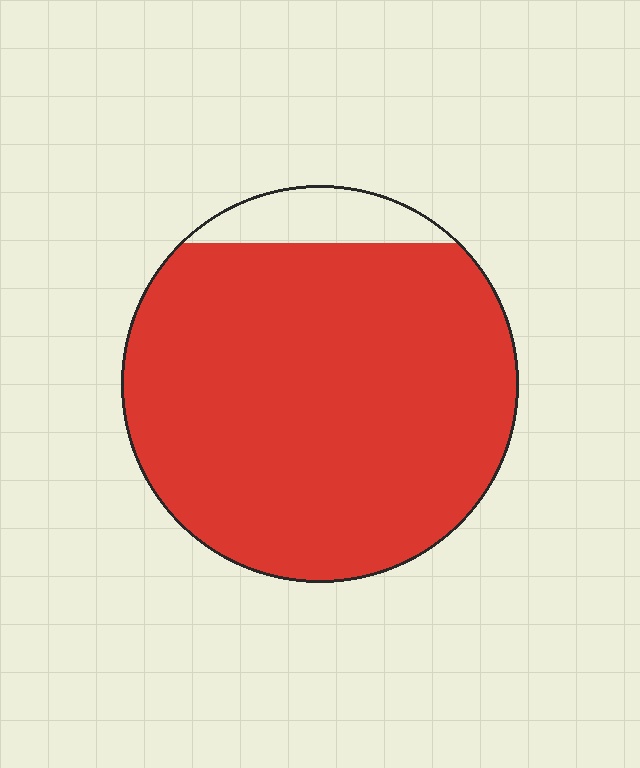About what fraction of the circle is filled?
About nine tenths (9/10).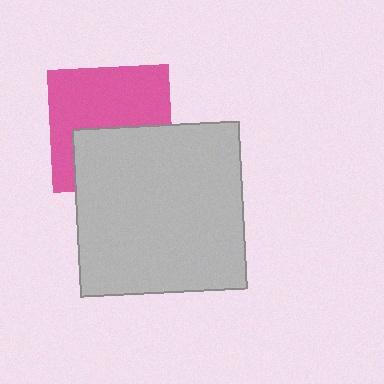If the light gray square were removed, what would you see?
You would see the complete pink square.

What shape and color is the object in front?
The object in front is a light gray square.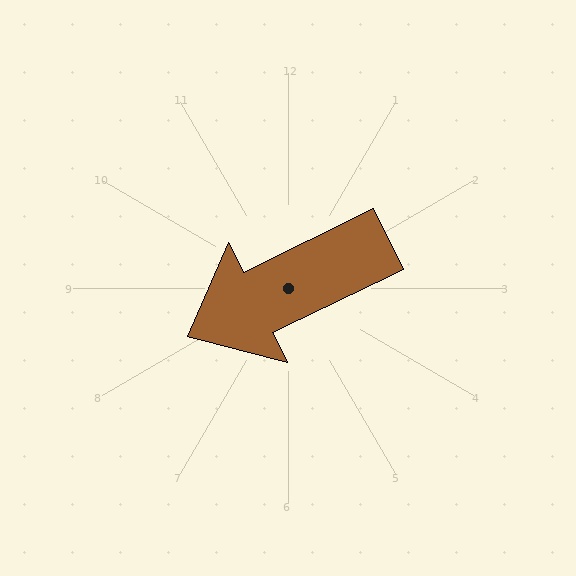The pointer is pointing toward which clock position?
Roughly 8 o'clock.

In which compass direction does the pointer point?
Southwest.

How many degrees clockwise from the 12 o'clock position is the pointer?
Approximately 244 degrees.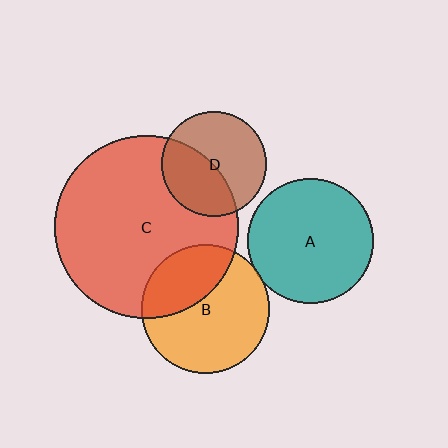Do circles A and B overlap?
Yes.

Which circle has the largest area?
Circle C (red).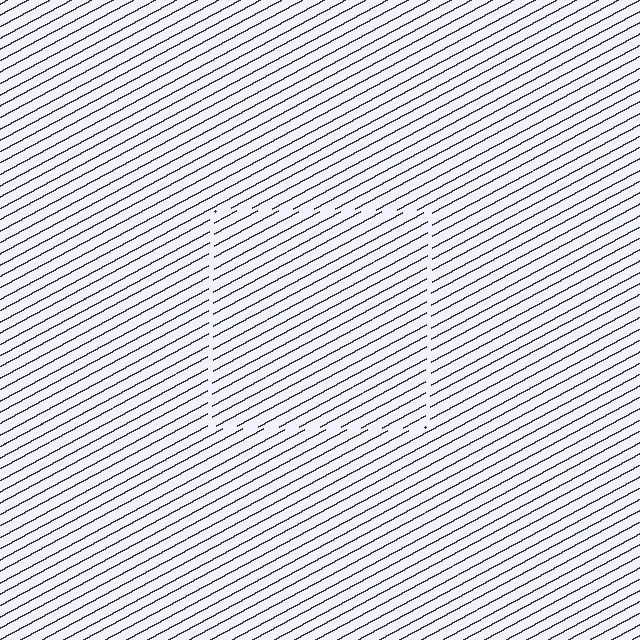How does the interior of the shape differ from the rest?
The interior of the shape contains the same grating, shifted by half a period — the contour is defined by the phase discontinuity where line-ends from the inner and outer gratings abut.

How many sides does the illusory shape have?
4 sides — the line-ends trace a square.